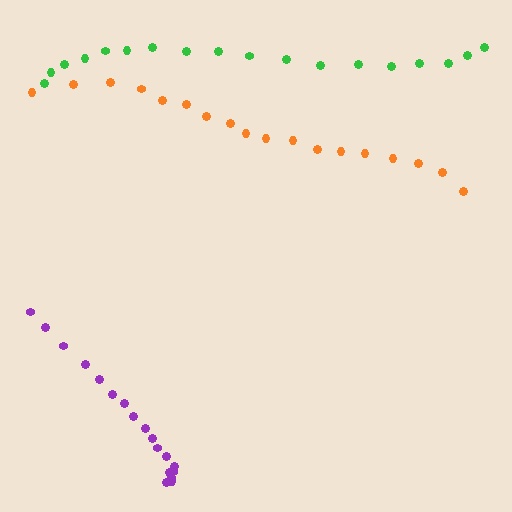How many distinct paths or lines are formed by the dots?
There are 3 distinct paths.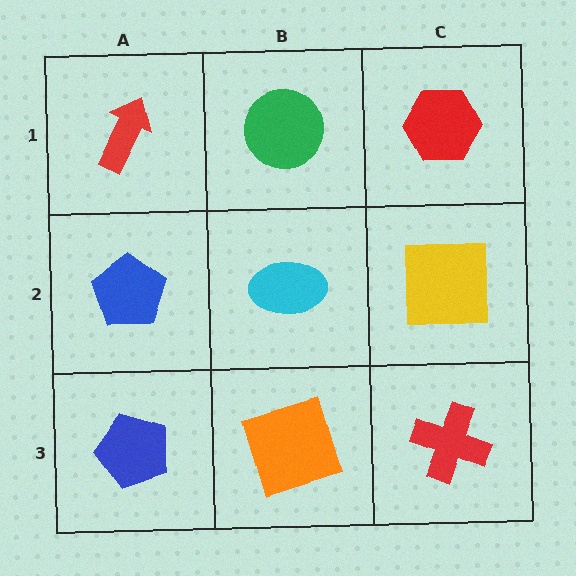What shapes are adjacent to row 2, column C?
A red hexagon (row 1, column C), a red cross (row 3, column C), a cyan ellipse (row 2, column B).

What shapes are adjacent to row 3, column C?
A yellow square (row 2, column C), an orange square (row 3, column B).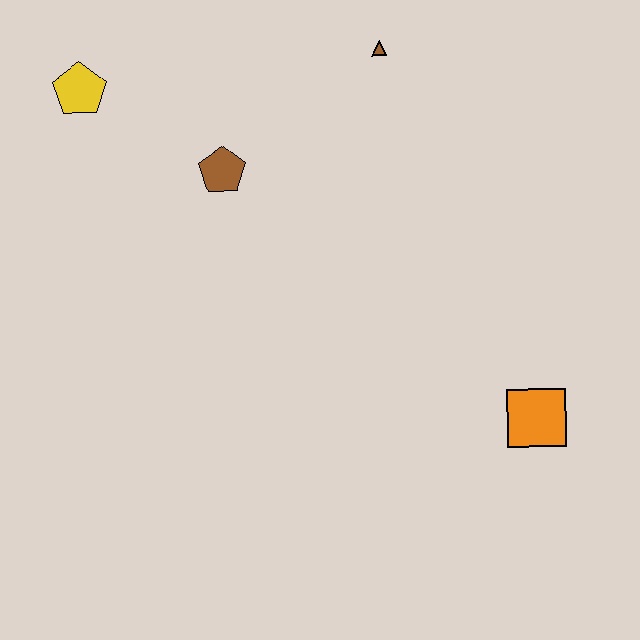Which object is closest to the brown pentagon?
The yellow pentagon is closest to the brown pentagon.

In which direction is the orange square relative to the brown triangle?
The orange square is below the brown triangle.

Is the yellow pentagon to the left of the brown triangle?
Yes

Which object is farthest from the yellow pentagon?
The orange square is farthest from the yellow pentagon.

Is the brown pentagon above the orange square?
Yes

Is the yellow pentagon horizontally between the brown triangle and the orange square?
No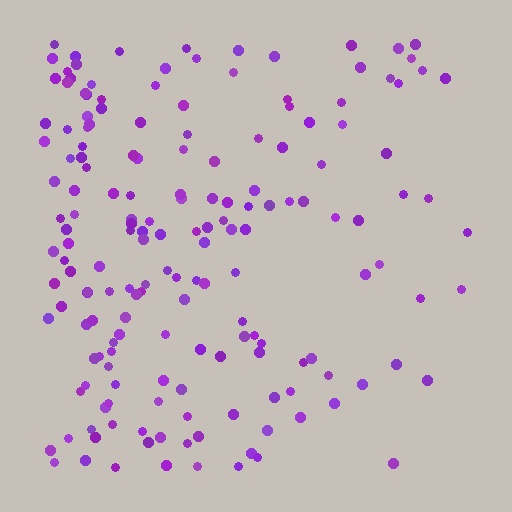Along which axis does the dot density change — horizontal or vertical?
Horizontal.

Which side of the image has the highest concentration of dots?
The left.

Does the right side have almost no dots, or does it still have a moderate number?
Still a moderate number, just noticeably fewer than the left.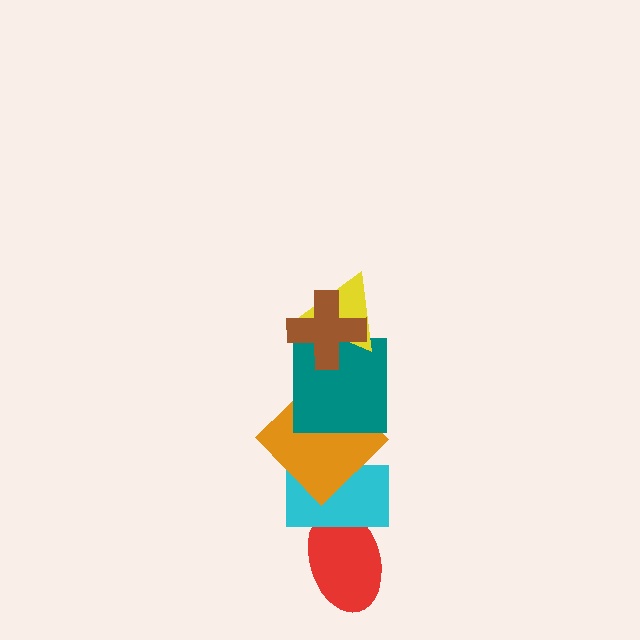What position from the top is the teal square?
The teal square is 3rd from the top.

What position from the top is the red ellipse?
The red ellipse is 6th from the top.